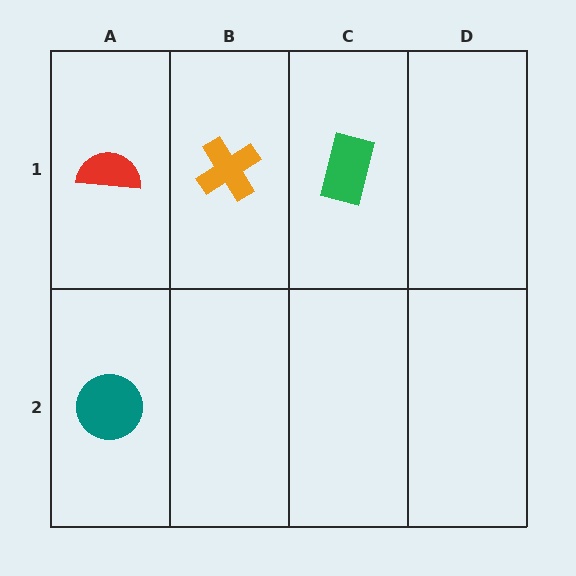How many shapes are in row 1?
3 shapes.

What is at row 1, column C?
A green rectangle.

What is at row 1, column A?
A red semicircle.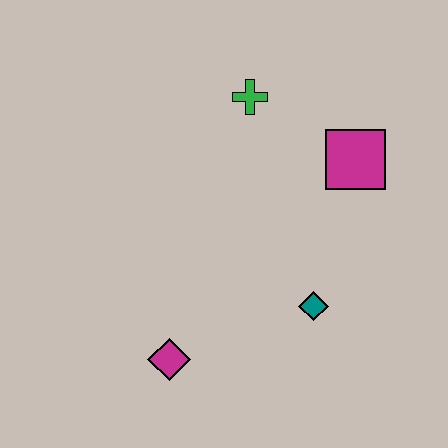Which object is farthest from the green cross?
The magenta diamond is farthest from the green cross.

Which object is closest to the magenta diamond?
The teal diamond is closest to the magenta diamond.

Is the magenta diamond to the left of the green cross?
Yes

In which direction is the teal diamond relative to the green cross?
The teal diamond is below the green cross.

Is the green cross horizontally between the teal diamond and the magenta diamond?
Yes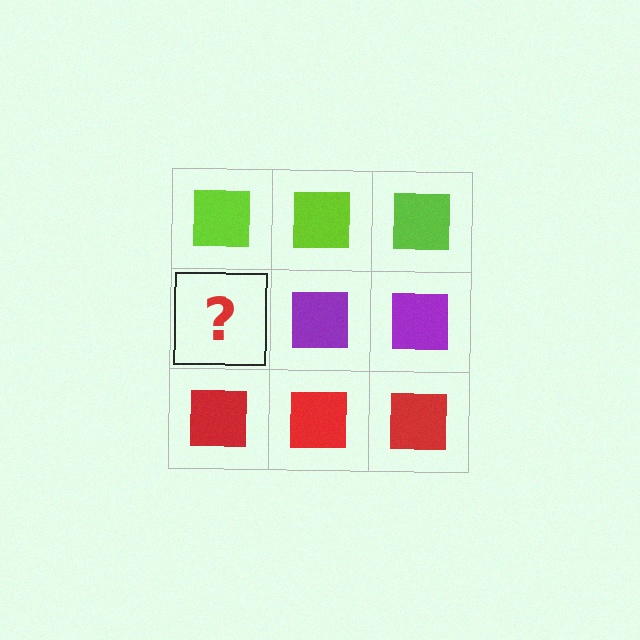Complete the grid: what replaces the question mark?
The question mark should be replaced with a purple square.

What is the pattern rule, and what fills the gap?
The rule is that each row has a consistent color. The gap should be filled with a purple square.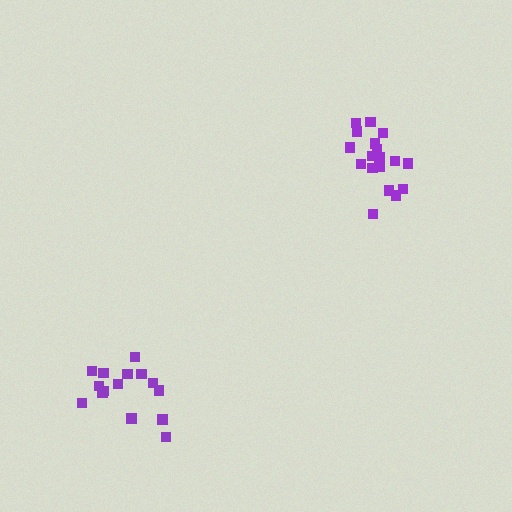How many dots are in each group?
Group 1: 19 dots, Group 2: 15 dots (34 total).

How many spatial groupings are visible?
There are 2 spatial groupings.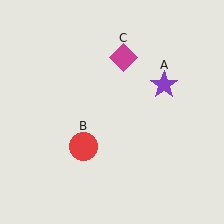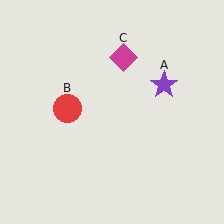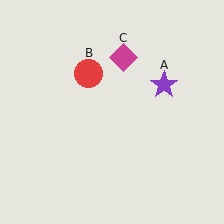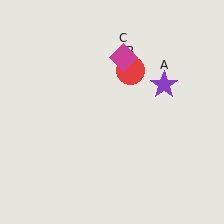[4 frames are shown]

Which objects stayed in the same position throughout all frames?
Purple star (object A) and magenta diamond (object C) remained stationary.